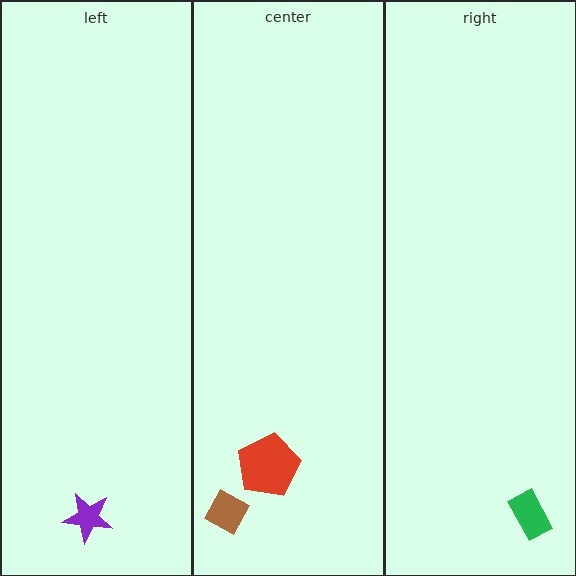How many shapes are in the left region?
1.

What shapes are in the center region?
The red pentagon, the brown diamond.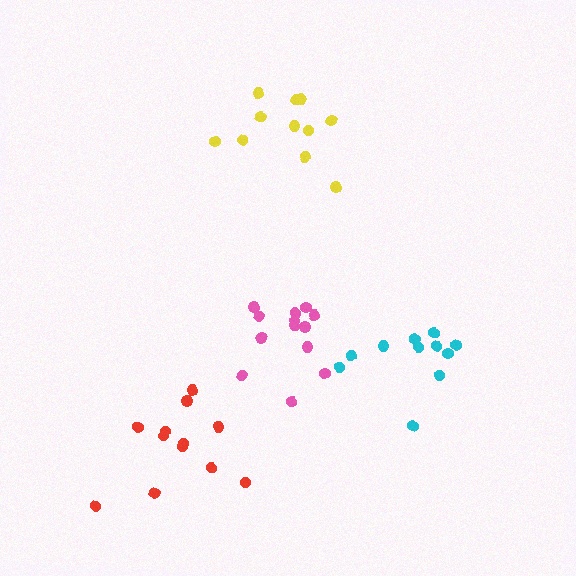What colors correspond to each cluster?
The clusters are colored: red, pink, cyan, yellow.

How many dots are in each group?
Group 1: 12 dots, Group 2: 13 dots, Group 3: 11 dots, Group 4: 11 dots (47 total).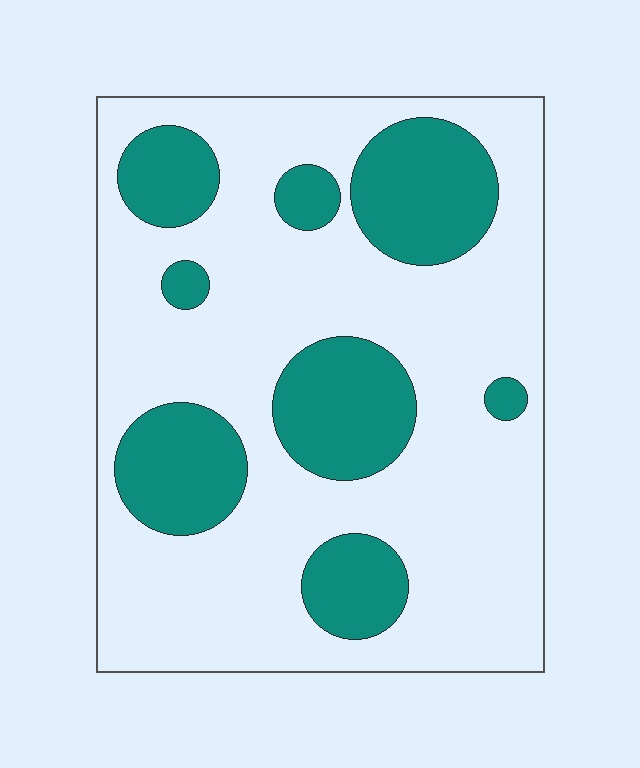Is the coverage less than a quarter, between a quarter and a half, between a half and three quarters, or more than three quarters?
Between a quarter and a half.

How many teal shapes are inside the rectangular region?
8.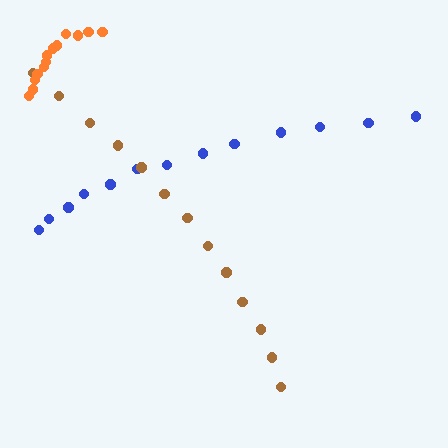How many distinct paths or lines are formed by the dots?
There are 3 distinct paths.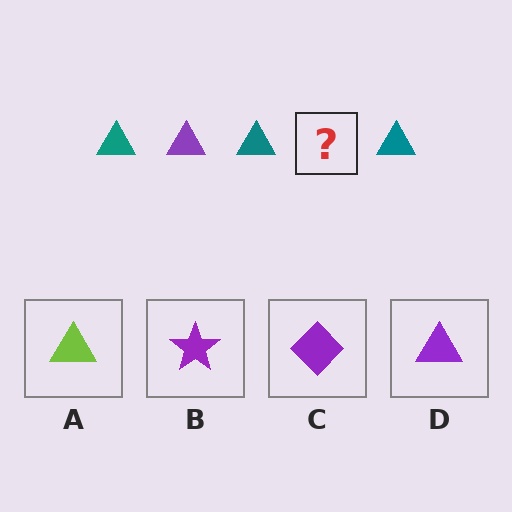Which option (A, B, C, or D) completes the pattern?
D.